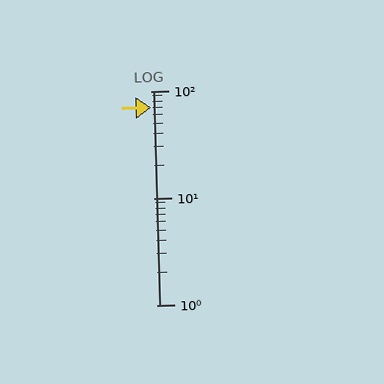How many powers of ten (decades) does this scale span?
The scale spans 2 decades, from 1 to 100.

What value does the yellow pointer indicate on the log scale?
The pointer indicates approximately 70.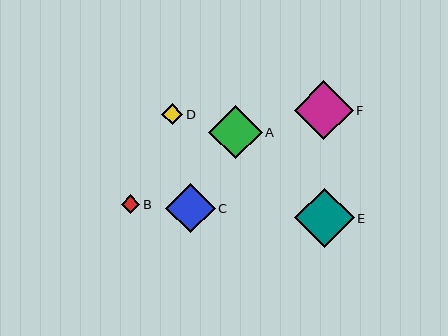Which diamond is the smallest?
Diamond B is the smallest with a size of approximately 19 pixels.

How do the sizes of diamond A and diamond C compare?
Diamond A and diamond C are approximately the same size.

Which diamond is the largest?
Diamond E is the largest with a size of approximately 60 pixels.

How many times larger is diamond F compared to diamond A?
Diamond F is approximately 1.1 times the size of diamond A.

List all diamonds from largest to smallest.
From largest to smallest: E, F, A, C, D, B.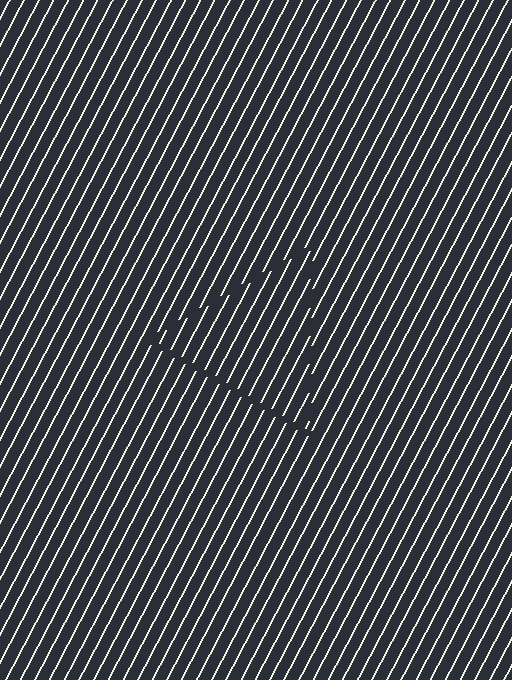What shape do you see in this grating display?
An illusory triangle. The interior of the shape contains the same grating, shifted by half a period — the contour is defined by the phase discontinuity where line-ends from the inner and outer gratings abut.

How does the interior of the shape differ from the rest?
The interior of the shape contains the same grating, shifted by half a period — the contour is defined by the phase discontinuity where line-ends from the inner and outer gratings abut.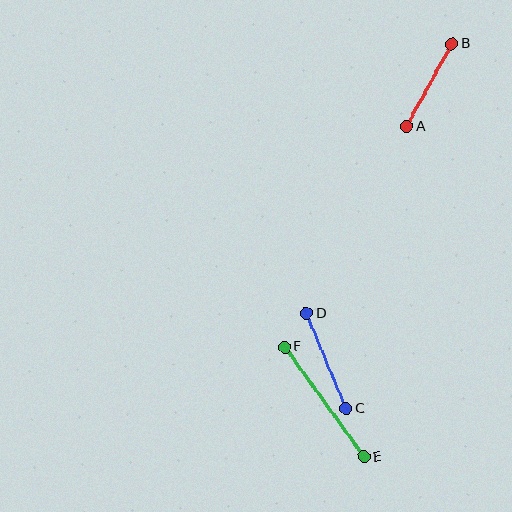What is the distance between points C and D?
The distance is approximately 103 pixels.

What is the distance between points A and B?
The distance is approximately 95 pixels.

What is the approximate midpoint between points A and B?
The midpoint is at approximately (429, 85) pixels.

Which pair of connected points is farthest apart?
Points E and F are farthest apart.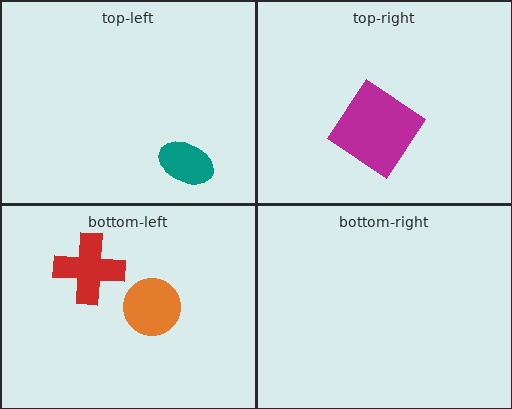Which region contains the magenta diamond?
The top-right region.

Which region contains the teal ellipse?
The top-left region.